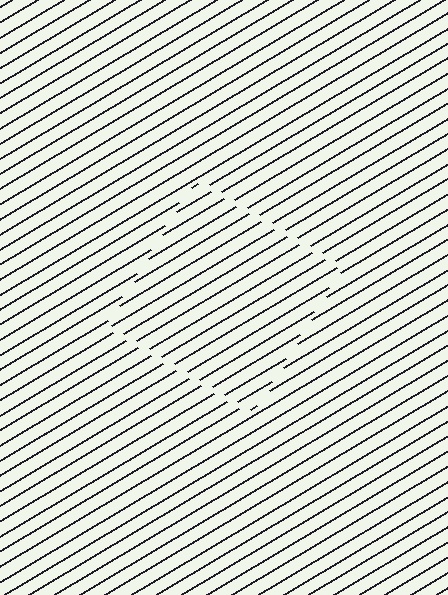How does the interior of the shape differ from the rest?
The interior of the shape contains the same grating, shifted by half a period — the contour is defined by the phase discontinuity where line-ends from the inner and outer gratings abut.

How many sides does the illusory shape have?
4 sides — the line-ends trace a square.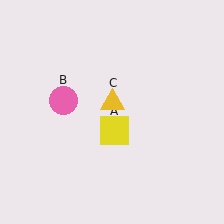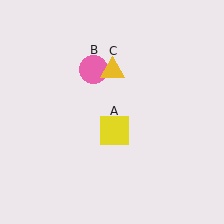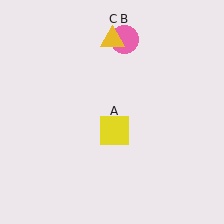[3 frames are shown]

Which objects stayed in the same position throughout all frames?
Yellow square (object A) remained stationary.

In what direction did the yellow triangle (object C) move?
The yellow triangle (object C) moved up.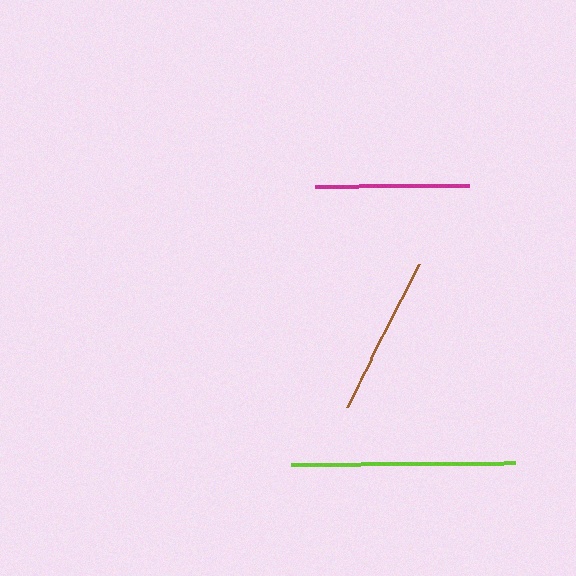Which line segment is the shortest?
The magenta line is the shortest at approximately 154 pixels.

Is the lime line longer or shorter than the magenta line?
The lime line is longer than the magenta line.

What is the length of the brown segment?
The brown segment is approximately 160 pixels long.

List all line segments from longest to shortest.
From longest to shortest: lime, brown, magenta.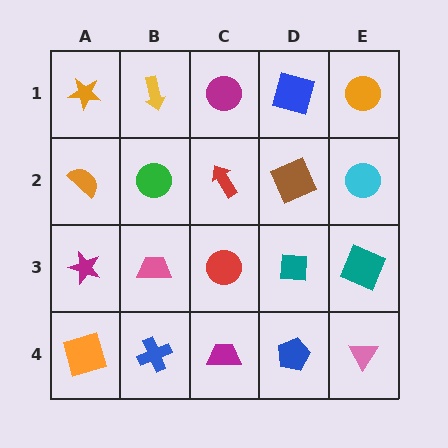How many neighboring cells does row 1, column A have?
2.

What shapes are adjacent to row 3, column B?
A green circle (row 2, column B), a blue cross (row 4, column B), a magenta star (row 3, column A), a red circle (row 3, column C).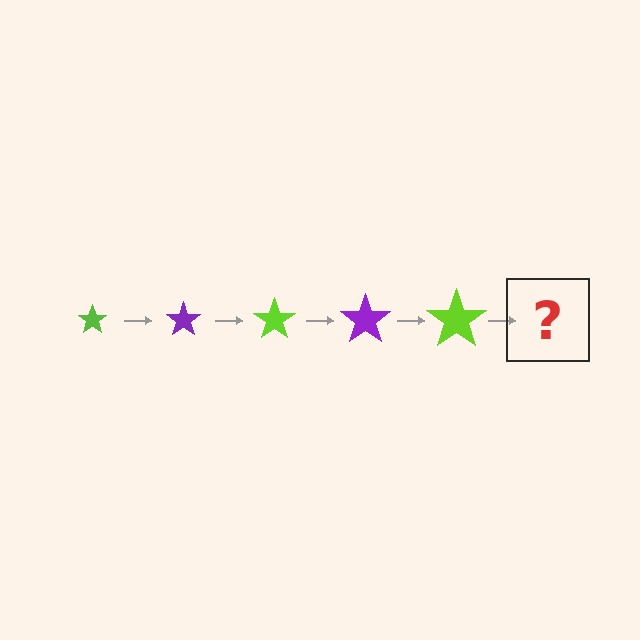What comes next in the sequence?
The next element should be a purple star, larger than the previous one.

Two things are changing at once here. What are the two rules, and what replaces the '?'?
The two rules are that the star grows larger each step and the color cycles through lime and purple. The '?' should be a purple star, larger than the previous one.